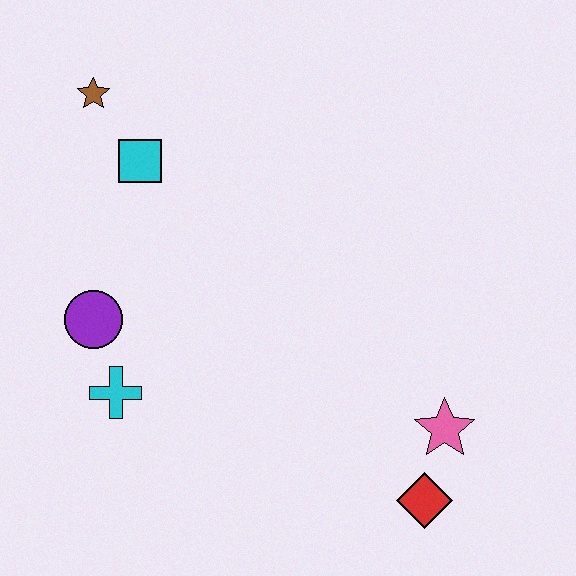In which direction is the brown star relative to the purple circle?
The brown star is above the purple circle.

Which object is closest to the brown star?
The cyan square is closest to the brown star.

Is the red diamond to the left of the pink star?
Yes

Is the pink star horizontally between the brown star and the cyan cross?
No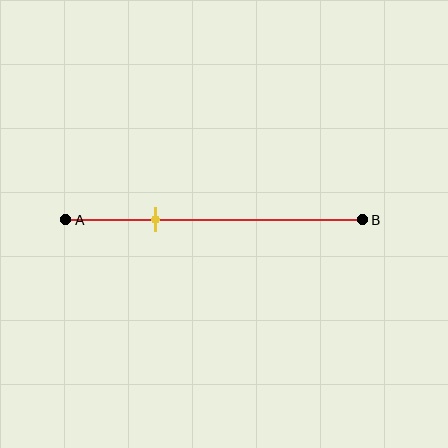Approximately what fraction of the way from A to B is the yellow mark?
The yellow mark is approximately 30% of the way from A to B.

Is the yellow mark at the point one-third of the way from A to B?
No, the mark is at about 30% from A, not at the 33% one-third point.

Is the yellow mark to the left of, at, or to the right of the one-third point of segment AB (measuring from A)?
The yellow mark is to the left of the one-third point of segment AB.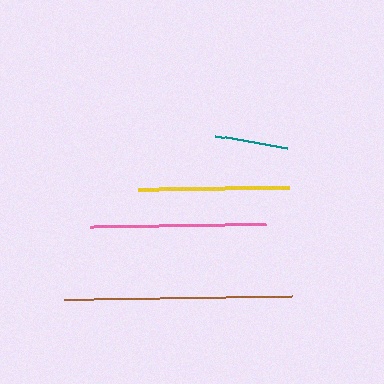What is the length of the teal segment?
The teal segment is approximately 72 pixels long.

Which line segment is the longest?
The brown line is the longest at approximately 228 pixels.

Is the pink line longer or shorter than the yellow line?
The pink line is longer than the yellow line.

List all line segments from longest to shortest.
From longest to shortest: brown, pink, yellow, teal.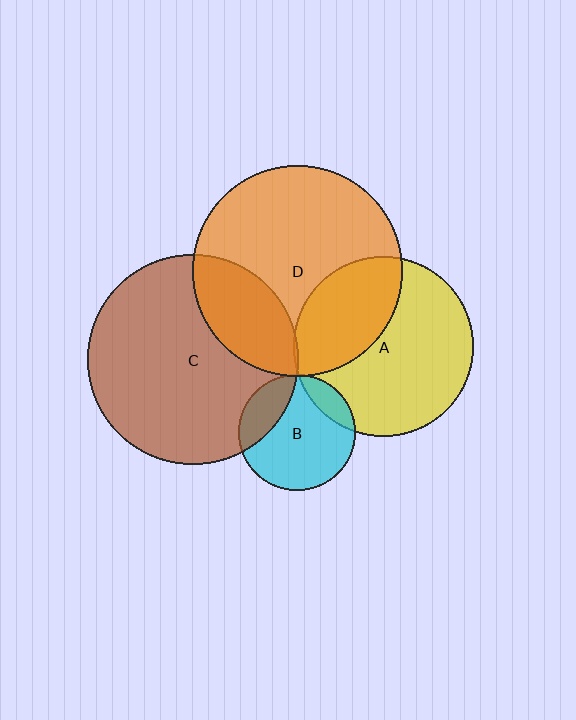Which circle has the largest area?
Circle C (brown).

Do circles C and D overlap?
Yes.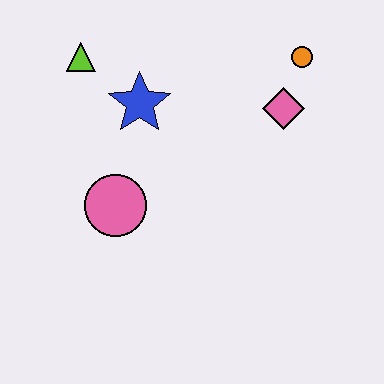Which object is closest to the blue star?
The lime triangle is closest to the blue star.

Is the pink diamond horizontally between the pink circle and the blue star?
No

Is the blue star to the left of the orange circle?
Yes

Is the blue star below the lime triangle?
Yes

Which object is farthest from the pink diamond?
The lime triangle is farthest from the pink diamond.